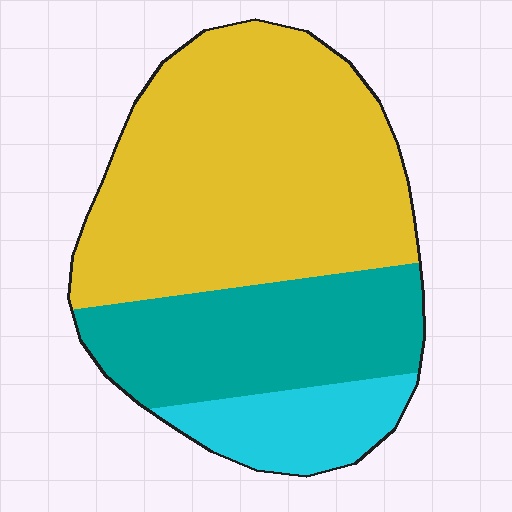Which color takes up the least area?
Cyan, at roughly 15%.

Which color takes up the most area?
Yellow, at roughly 60%.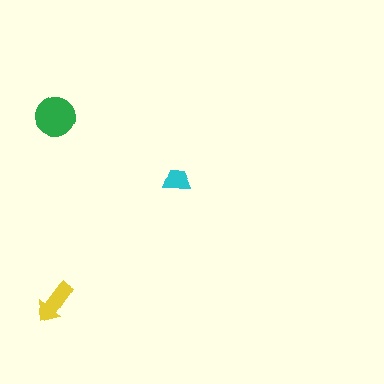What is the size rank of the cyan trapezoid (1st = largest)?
3rd.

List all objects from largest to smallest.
The green circle, the yellow arrow, the cyan trapezoid.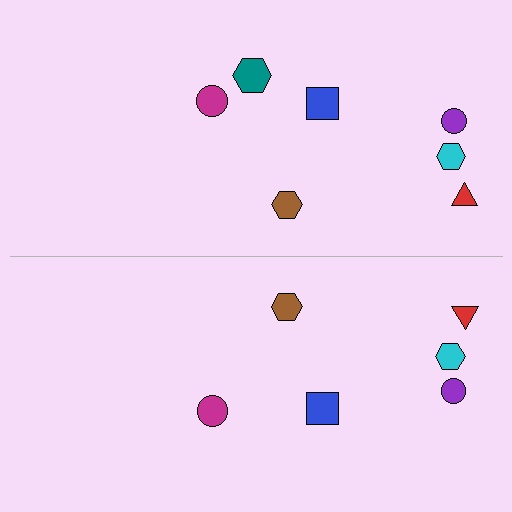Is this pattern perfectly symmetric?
No, the pattern is not perfectly symmetric. A teal hexagon is missing from the bottom side.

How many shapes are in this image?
There are 13 shapes in this image.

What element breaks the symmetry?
A teal hexagon is missing from the bottom side.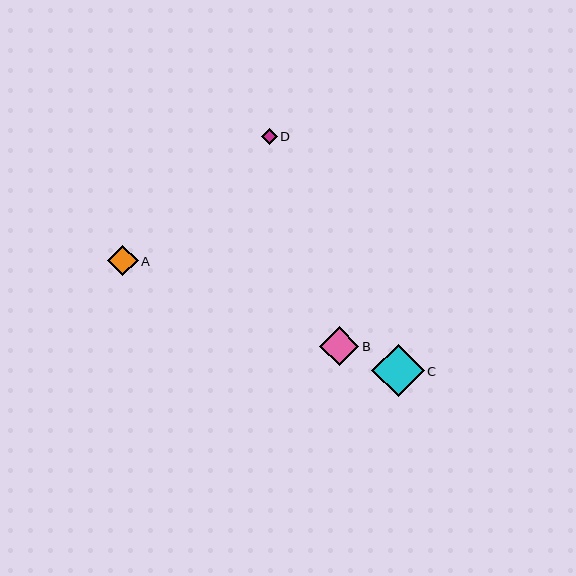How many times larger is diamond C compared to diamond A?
Diamond C is approximately 1.7 times the size of diamond A.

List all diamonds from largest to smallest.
From largest to smallest: C, B, A, D.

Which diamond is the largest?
Diamond C is the largest with a size of approximately 52 pixels.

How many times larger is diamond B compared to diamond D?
Diamond B is approximately 2.5 times the size of diamond D.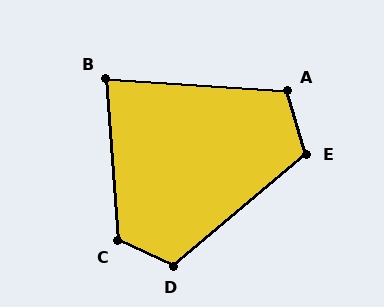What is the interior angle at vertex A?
Approximately 110 degrees (obtuse).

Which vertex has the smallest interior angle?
B, at approximately 82 degrees.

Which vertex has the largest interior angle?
C, at approximately 119 degrees.